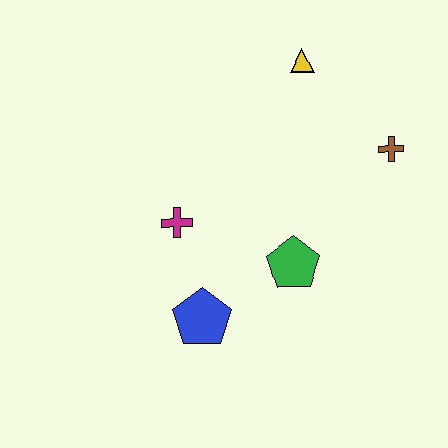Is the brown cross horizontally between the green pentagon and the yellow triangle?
No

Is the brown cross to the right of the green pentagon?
Yes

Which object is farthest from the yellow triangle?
The blue pentagon is farthest from the yellow triangle.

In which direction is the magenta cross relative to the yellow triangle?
The magenta cross is below the yellow triangle.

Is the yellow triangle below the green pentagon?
No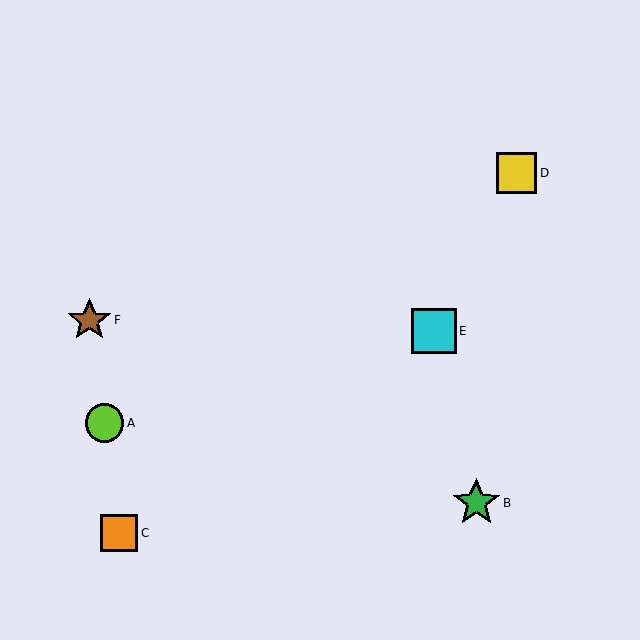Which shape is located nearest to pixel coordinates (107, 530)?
The orange square (labeled C) at (119, 533) is nearest to that location.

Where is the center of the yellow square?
The center of the yellow square is at (516, 173).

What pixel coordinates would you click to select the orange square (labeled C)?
Click at (119, 533) to select the orange square C.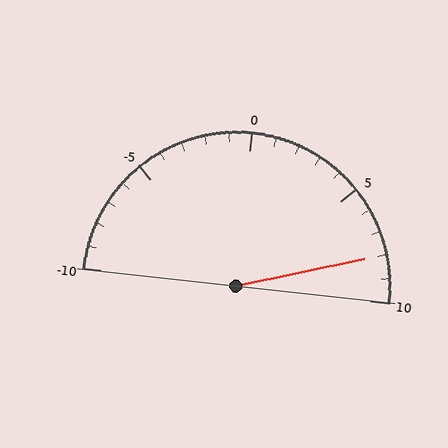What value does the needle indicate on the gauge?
The needle indicates approximately 8.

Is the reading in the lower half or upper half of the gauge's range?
The reading is in the upper half of the range (-10 to 10).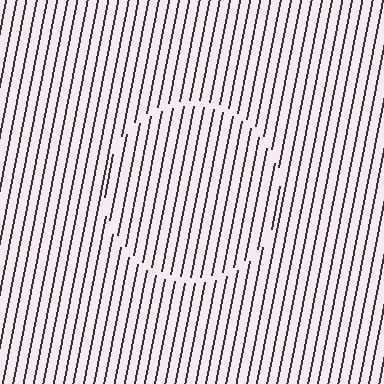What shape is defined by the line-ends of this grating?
An illusory circle. The interior of the shape contains the same grating, shifted by half a period — the contour is defined by the phase discontinuity where line-ends from the inner and outer gratings abut.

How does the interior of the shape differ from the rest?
The interior of the shape contains the same grating, shifted by half a period — the contour is defined by the phase discontinuity where line-ends from the inner and outer gratings abut.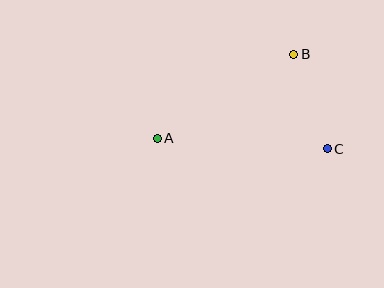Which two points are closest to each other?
Points B and C are closest to each other.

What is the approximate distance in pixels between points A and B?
The distance between A and B is approximately 161 pixels.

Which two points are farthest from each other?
Points A and C are farthest from each other.